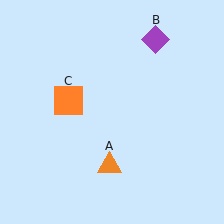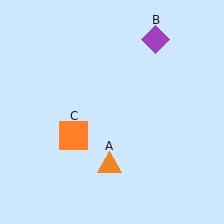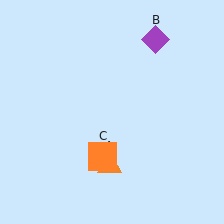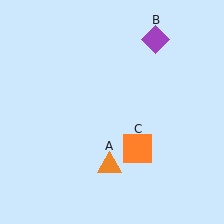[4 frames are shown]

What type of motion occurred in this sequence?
The orange square (object C) rotated counterclockwise around the center of the scene.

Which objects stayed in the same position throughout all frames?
Orange triangle (object A) and purple diamond (object B) remained stationary.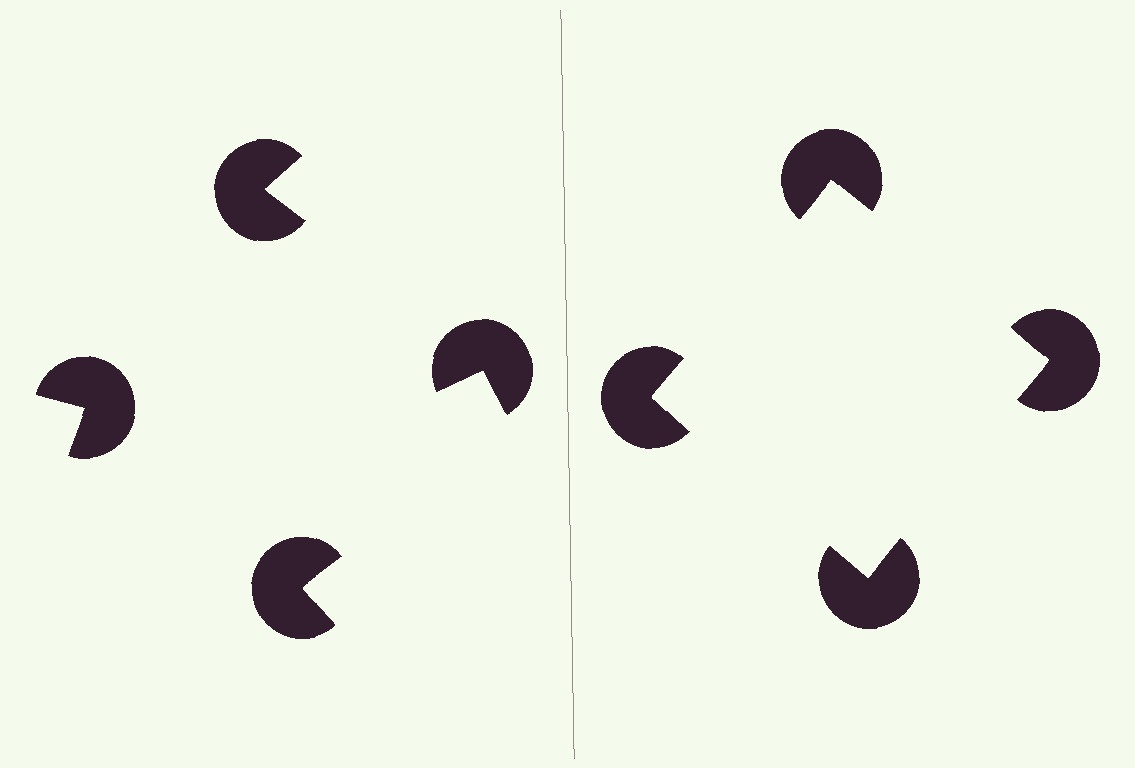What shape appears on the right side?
An illusory square.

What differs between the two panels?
The pac-man discs are positioned identically on both sides; only the wedge orientations differ. On the right they align to a square; on the left they are misaligned.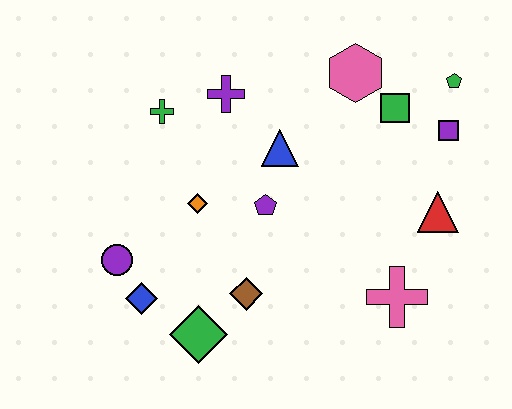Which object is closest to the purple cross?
The green cross is closest to the purple cross.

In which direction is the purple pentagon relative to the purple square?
The purple pentagon is to the left of the purple square.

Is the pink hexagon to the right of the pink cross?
No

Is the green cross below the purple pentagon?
No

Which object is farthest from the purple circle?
The green pentagon is farthest from the purple circle.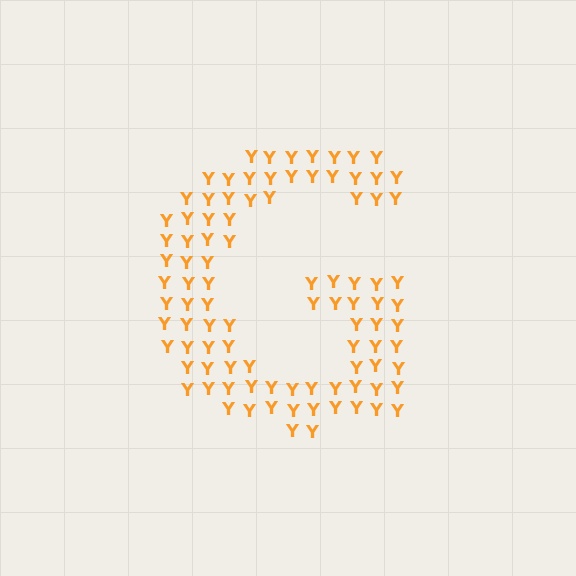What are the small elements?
The small elements are letter Y's.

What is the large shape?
The large shape is the letter G.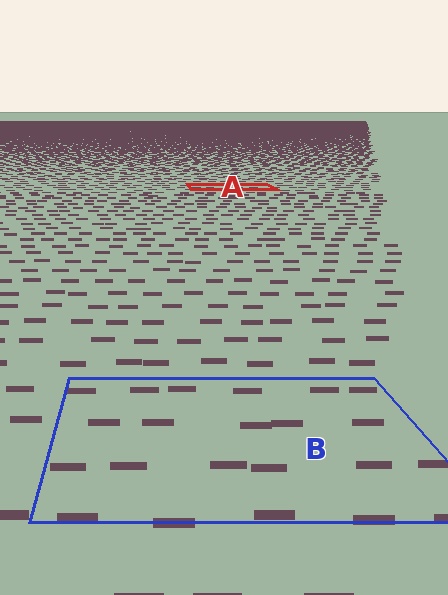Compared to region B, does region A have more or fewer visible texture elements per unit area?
Region A has more texture elements per unit area — they are packed more densely because it is farther away.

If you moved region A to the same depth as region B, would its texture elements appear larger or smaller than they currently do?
They would appear larger. At a closer depth, the same texture elements are projected at a bigger on-screen size.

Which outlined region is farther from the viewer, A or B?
Region A is farther from the viewer — the texture elements inside it appear smaller and more densely packed.